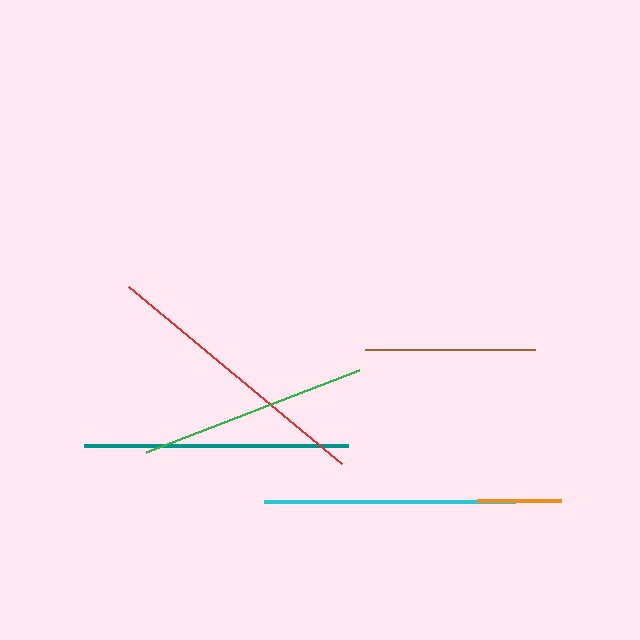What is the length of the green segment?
The green segment is approximately 229 pixels long.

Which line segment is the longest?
The red line is the longest at approximately 277 pixels.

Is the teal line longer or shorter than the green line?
The teal line is longer than the green line.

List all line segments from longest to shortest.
From longest to shortest: red, teal, cyan, green, brown, orange.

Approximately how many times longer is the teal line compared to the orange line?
The teal line is approximately 3.2 times the length of the orange line.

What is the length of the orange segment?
The orange segment is approximately 83 pixels long.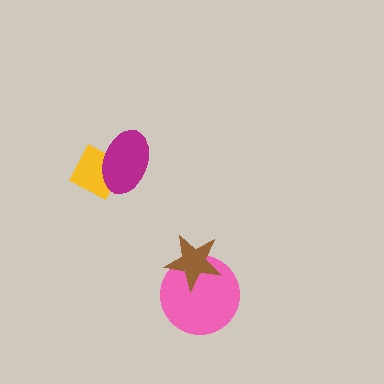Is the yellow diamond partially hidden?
Yes, it is partially covered by another shape.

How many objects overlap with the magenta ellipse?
1 object overlaps with the magenta ellipse.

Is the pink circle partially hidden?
Yes, it is partially covered by another shape.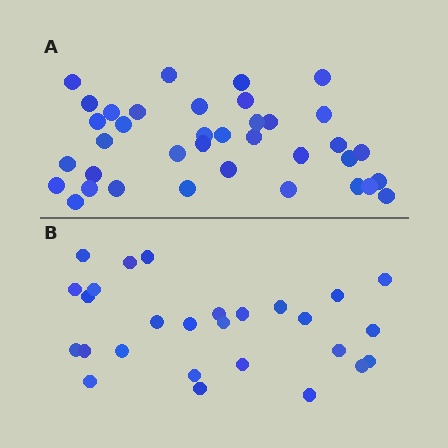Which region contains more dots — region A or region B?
Region A (the top region) has more dots.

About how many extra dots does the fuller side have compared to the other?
Region A has roughly 10 or so more dots than region B.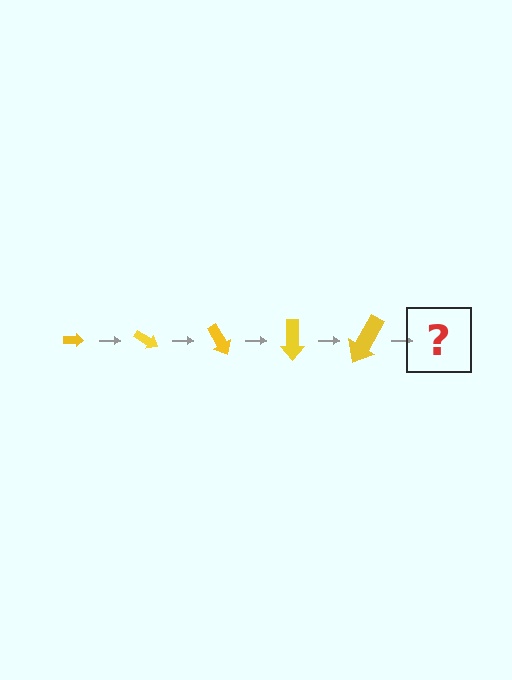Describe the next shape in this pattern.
It should be an arrow, larger than the previous one and rotated 150 degrees from the start.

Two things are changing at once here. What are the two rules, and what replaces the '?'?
The two rules are that the arrow grows larger each step and it rotates 30 degrees each step. The '?' should be an arrow, larger than the previous one and rotated 150 degrees from the start.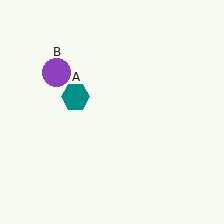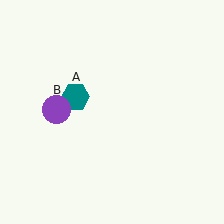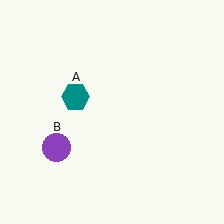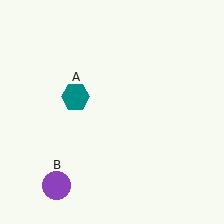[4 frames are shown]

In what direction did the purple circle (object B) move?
The purple circle (object B) moved down.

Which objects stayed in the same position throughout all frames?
Teal hexagon (object A) remained stationary.